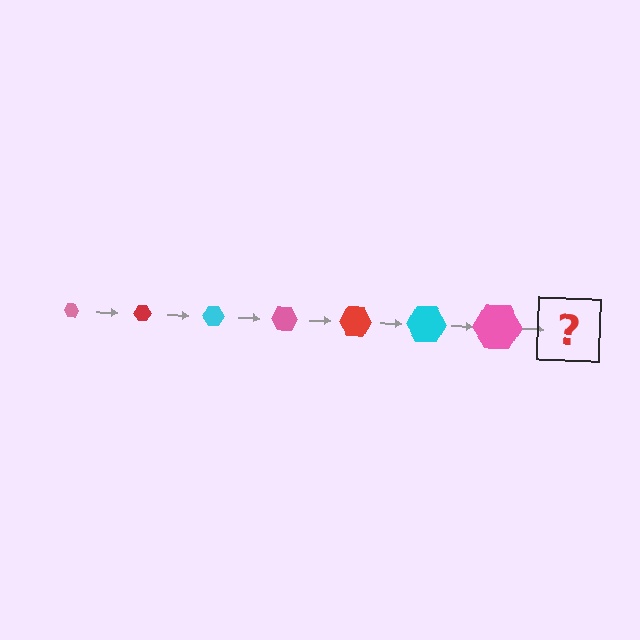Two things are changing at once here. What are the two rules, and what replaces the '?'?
The two rules are that the hexagon grows larger each step and the color cycles through pink, red, and cyan. The '?' should be a red hexagon, larger than the previous one.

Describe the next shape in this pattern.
It should be a red hexagon, larger than the previous one.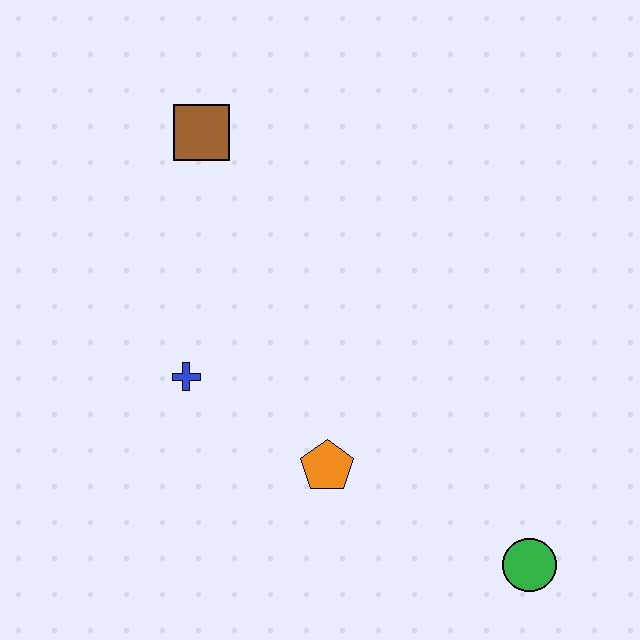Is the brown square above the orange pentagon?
Yes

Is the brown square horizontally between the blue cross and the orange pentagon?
Yes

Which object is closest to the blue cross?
The orange pentagon is closest to the blue cross.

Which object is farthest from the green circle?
The brown square is farthest from the green circle.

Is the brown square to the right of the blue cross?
Yes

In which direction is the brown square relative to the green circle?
The brown square is above the green circle.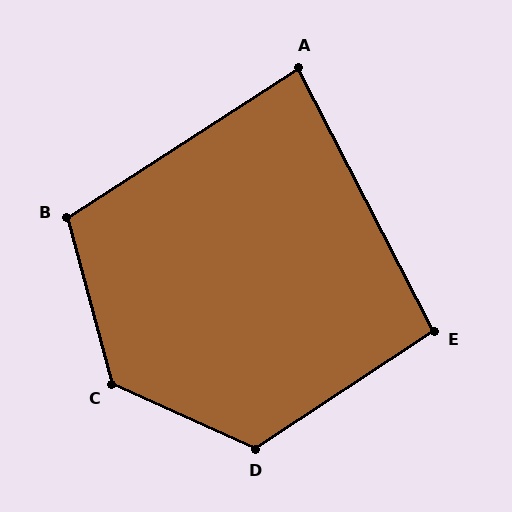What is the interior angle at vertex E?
Approximately 96 degrees (obtuse).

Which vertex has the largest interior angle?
C, at approximately 129 degrees.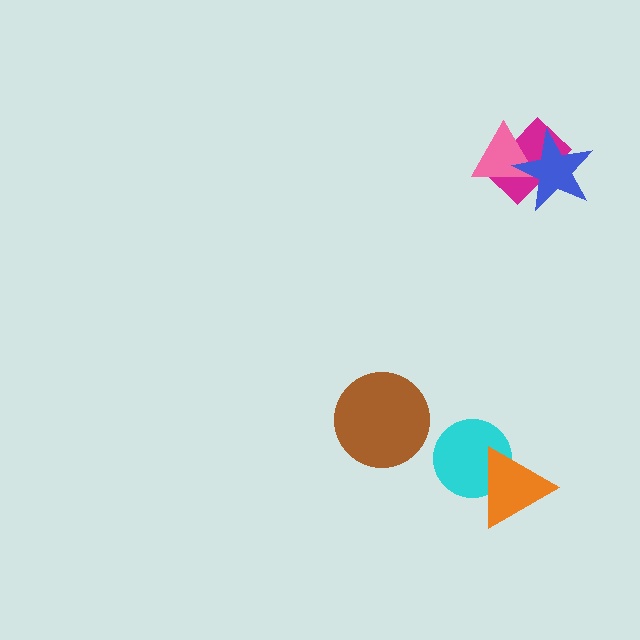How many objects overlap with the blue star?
2 objects overlap with the blue star.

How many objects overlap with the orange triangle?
1 object overlaps with the orange triangle.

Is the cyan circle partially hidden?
Yes, it is partially covered by another shape.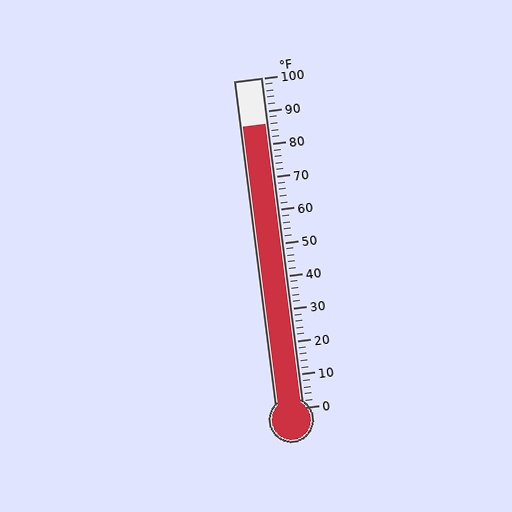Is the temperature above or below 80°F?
The temperature is above 80°F.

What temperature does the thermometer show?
The thermometer shows approximately 86°F.